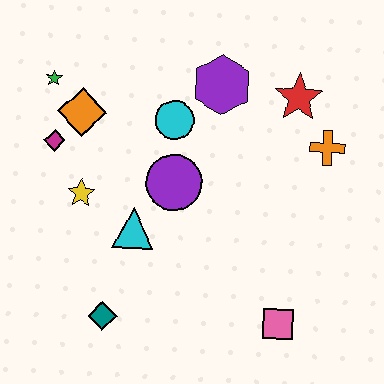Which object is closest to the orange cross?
The red star is closest to the orange cross.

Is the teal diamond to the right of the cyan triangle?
No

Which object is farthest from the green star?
The pink square is farthest from the green star.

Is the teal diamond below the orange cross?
Yes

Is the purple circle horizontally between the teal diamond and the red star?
Yes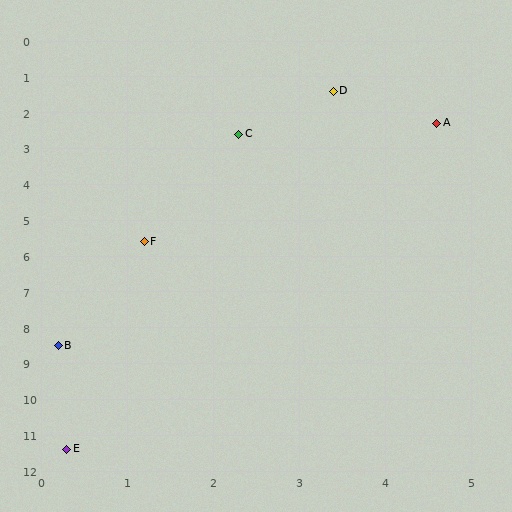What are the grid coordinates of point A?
Point A is at approximately (4.6, 2.3).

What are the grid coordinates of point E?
Point E is at approximately (0.3, 11.4).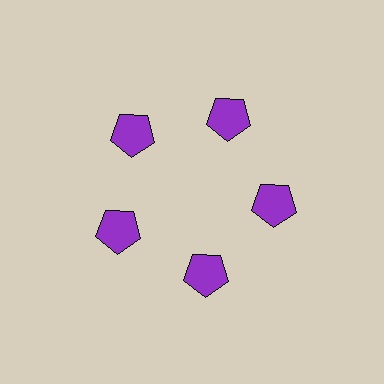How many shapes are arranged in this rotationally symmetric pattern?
There are 5 shapes, arranged in 5 groups of 1.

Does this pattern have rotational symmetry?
Yes, this pattern has 5-fold rotational symmetry. It looks the same after rotating 72 degrees around the center.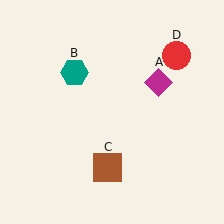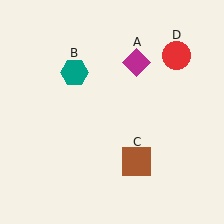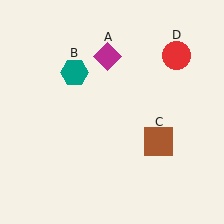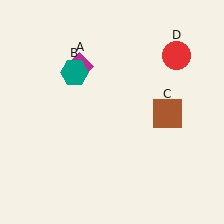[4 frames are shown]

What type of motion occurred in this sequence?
The magenta diamond (object A), brown square (object C) rotated counterclockwise around the center of the scene.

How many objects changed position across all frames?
2 objects changed position: magenta diamond (object A), brown square (object C).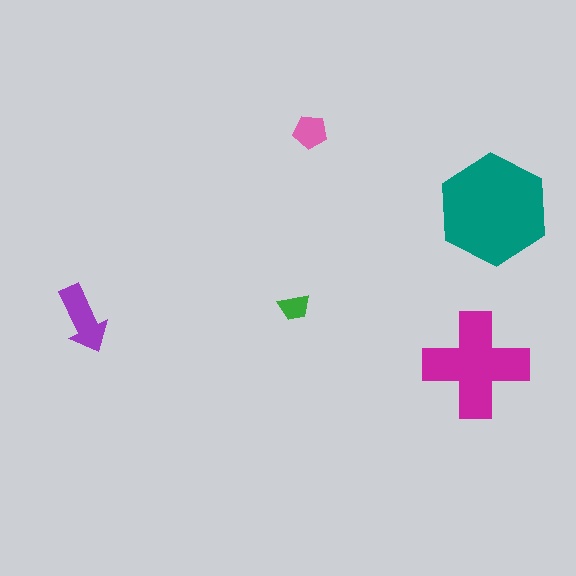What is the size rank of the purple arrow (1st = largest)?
3rd.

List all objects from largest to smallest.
The teal hexagon, the magenta cross, the purple arrow, the pink pentagon, the green trapezoid.